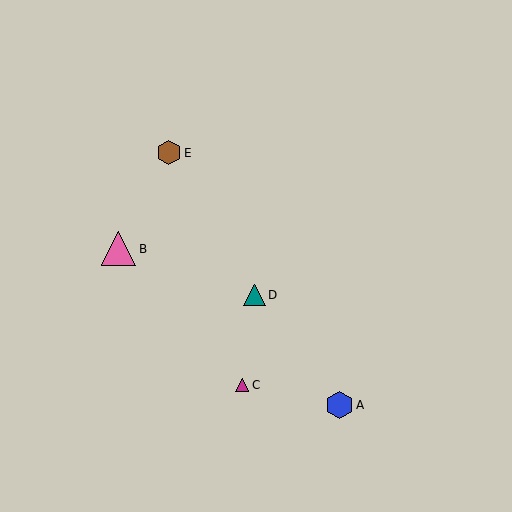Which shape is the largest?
The pink triangle (labeled B) is the largest.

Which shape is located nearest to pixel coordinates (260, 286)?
The teal triangle (labeled D) at (254, 295) is nearest to that location.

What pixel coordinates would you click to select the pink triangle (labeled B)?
Click at (119, 249) to select the pink triangle B.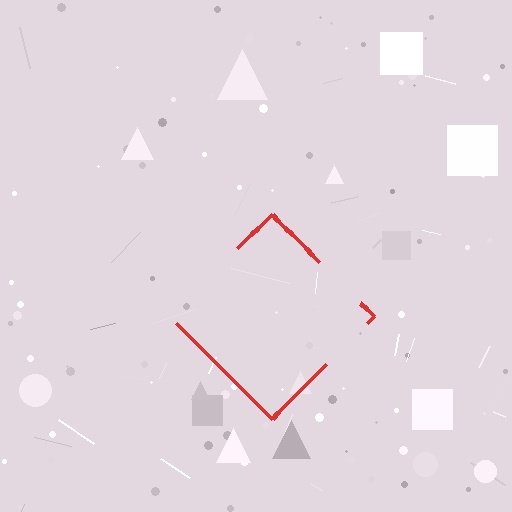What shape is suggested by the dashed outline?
The dashed outline suggests a diamond.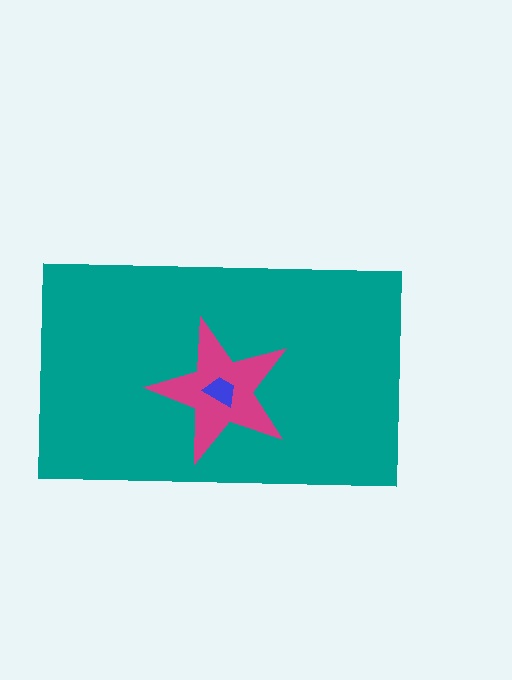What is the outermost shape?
The teal rectangle.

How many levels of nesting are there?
3.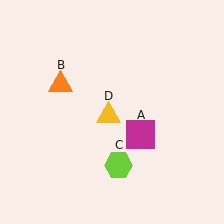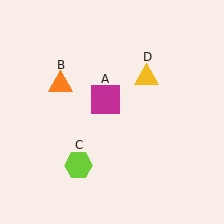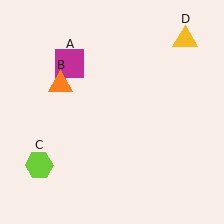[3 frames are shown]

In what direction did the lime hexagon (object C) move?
The lime hexagon (object C) moved left.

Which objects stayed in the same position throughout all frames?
Orange triangle (object B) remained stationary.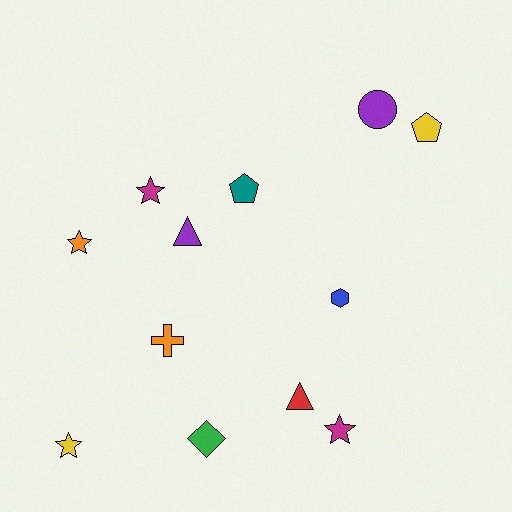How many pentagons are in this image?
There are 2 pentagons.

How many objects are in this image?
There are 12 objects.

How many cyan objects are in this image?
There are no cyan objects.